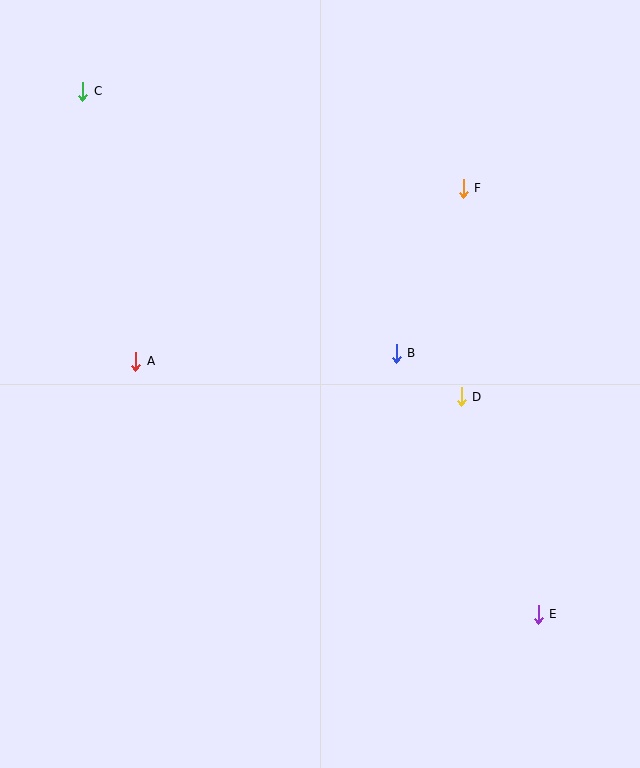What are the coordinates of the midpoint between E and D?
The midpoint between E and D is at (500, 505).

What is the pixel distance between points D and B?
The distance between D and B is 78 pixels.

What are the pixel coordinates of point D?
Point D is at (461, 397).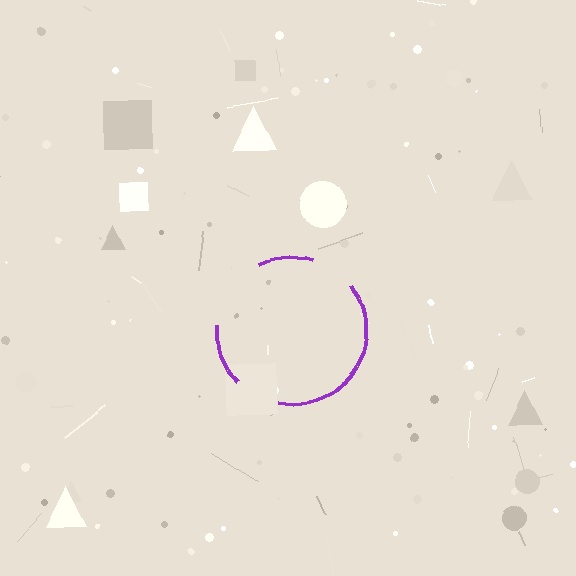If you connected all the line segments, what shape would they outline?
They would outline a circle.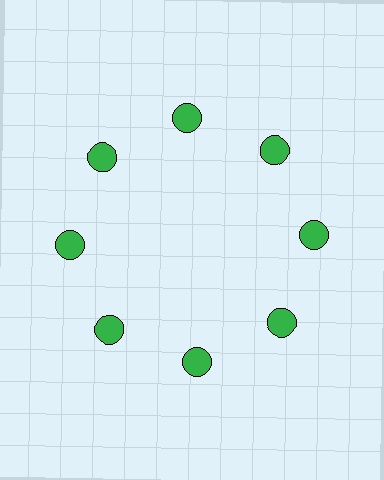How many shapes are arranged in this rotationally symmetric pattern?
There are 8 shapes, arranged in 8 groups of 1.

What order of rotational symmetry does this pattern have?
This pattern has 8-fold rotational symmetry.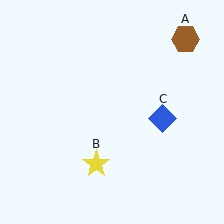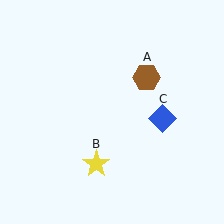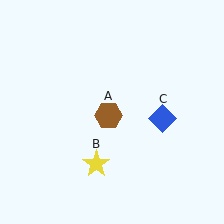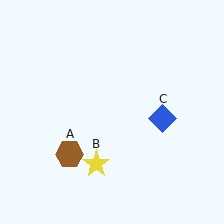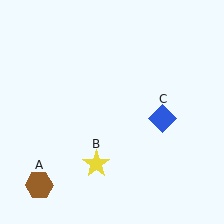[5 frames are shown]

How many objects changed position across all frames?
1 object changed position: brown hexagon (object A).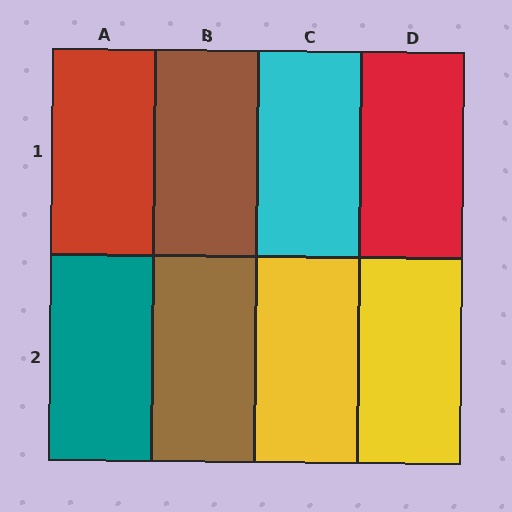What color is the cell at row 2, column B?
Brown.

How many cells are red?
2 cells are red.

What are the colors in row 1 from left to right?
Red, brown, cyan, red.